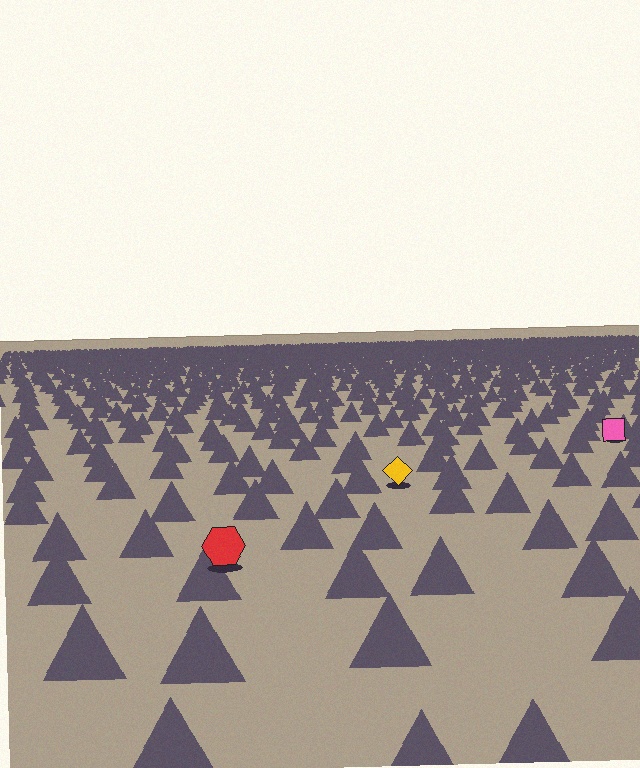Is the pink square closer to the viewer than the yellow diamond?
No. The yellow diamond is closer — you can tell from the texture gradient: the ground texture is coarser near it.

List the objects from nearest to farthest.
From nearest to farthest: the red hexagon, the yellow diamond, the pink square.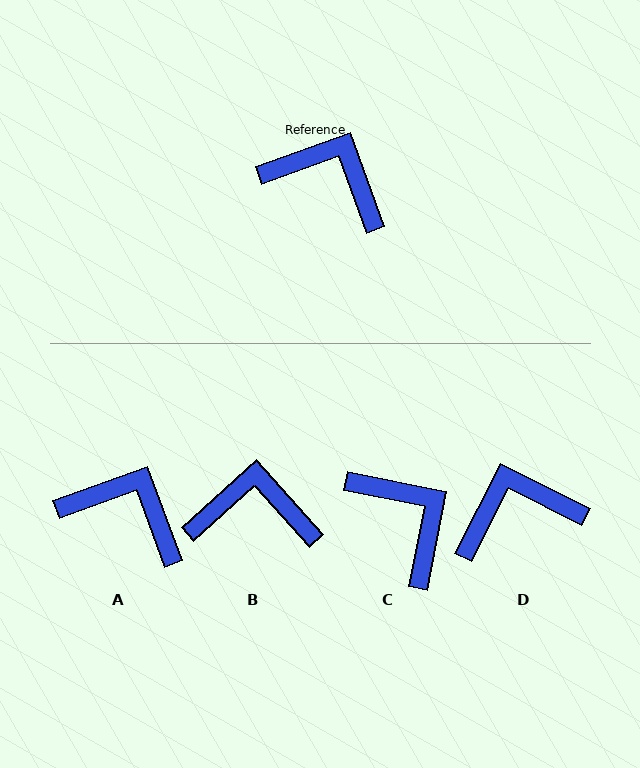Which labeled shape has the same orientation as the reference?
A.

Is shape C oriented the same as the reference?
No, it is off by about 31 degrees.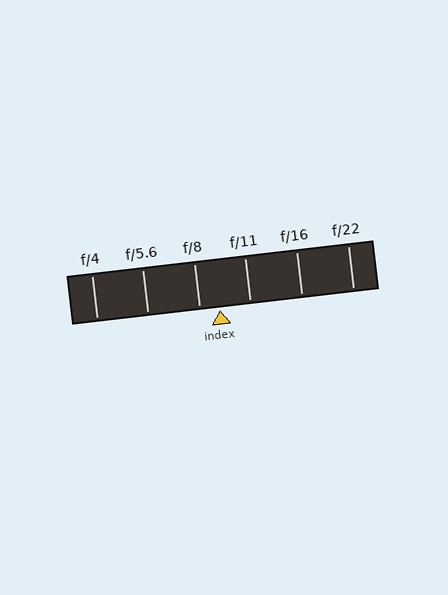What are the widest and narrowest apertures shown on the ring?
The widest aperture shown is f/4 and the narrowest is f/22.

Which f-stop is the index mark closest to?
The index mark is closest to f/8.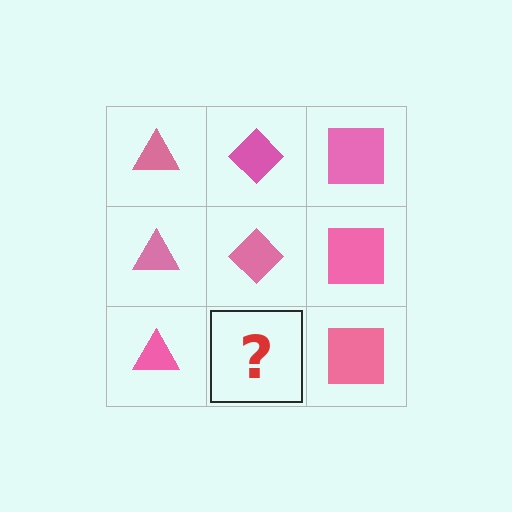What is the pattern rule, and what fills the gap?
The rule is that each column has a consistent shape. The gap should be filled with a pink diamond.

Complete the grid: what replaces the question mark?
The question mark should be replaced with a pink diamond.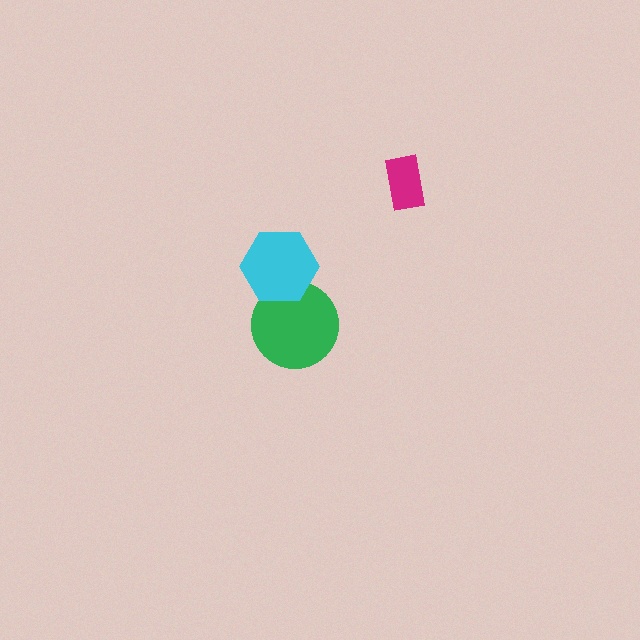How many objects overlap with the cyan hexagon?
1 object overlaps with the cyan hexagon.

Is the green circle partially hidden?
Yes, it is partially covered by another shape.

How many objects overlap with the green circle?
1 object overlaps with the green circle.